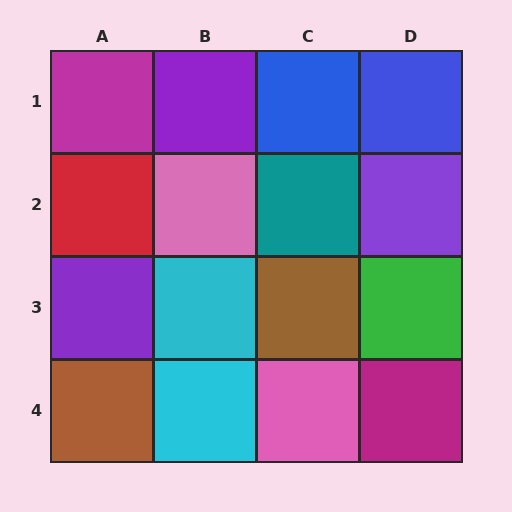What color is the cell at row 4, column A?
Brown.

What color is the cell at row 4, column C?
Pink.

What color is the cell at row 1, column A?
Magenta.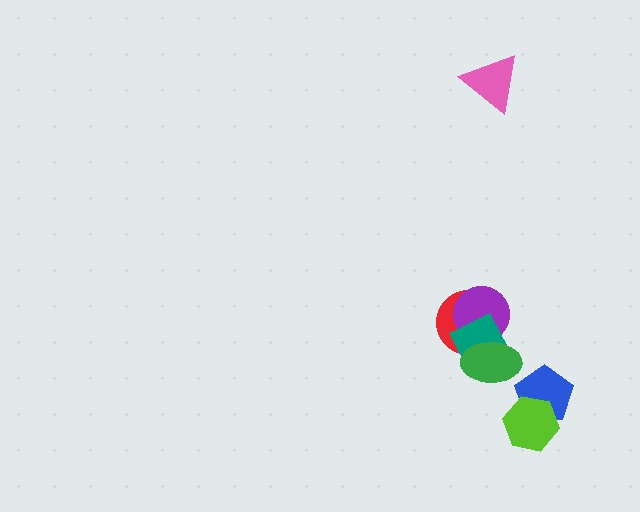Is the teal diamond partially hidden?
Yes, it is partially covered by another shape.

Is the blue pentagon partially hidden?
Yes, it is partially covered by another shape.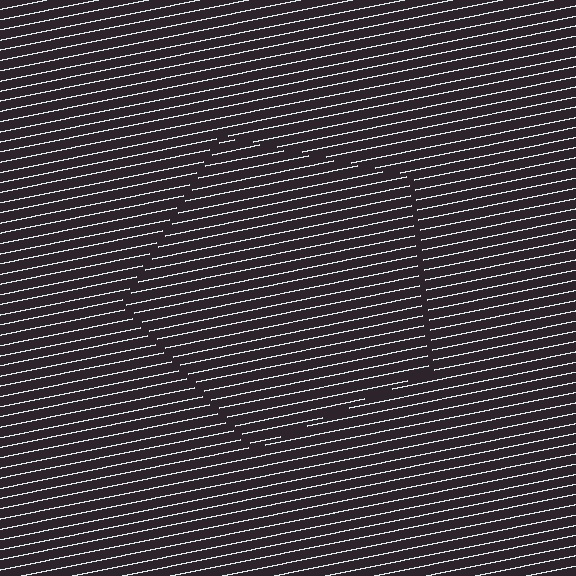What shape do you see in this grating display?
An illusory pentagon. The interior of the shape contains the same grating, shifted by half a period — the contour is defined by the phase discontinuity where line-ends from the inner and outer gratings abut.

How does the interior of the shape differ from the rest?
The interior of the shape contains the same grating, shifted by half a period — the contour is defined by the phase discontinuity where line-ends from the inner and outer gratings abut.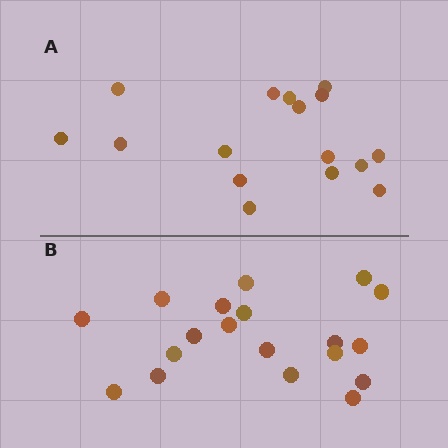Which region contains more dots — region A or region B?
Region B (the bottom region) has more dots.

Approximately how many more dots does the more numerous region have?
Region B has just a few more — roughly 2 or 3 more dots than region A.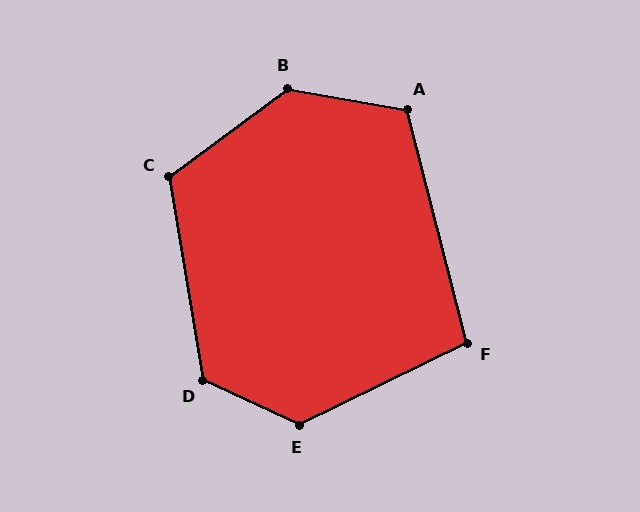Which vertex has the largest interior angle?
B, at approximately 134 degrees.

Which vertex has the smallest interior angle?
F, at approximately 102 degrees.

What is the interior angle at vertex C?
Approximately 117 degrees (obtuse).